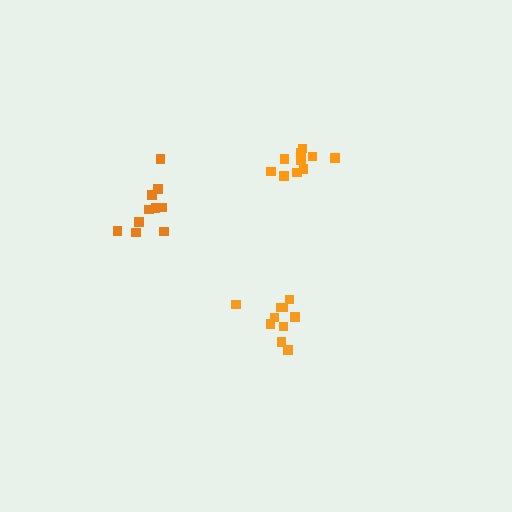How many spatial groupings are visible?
There are 3 spatial groupings.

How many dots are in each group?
Group 1: 10 dots, Group 2: 10 dots, Group 3: 10 dots (30 total).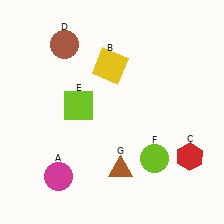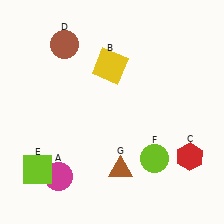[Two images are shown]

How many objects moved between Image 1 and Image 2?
1 object moved between the two images.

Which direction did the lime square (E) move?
The lime square (E) moved down.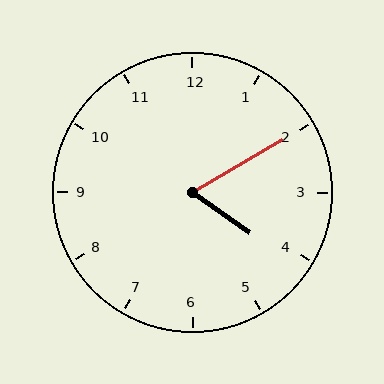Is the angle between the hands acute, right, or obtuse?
It is acute.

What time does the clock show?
4:10.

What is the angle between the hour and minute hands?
Approximately 65 degrees.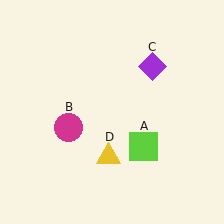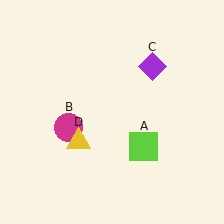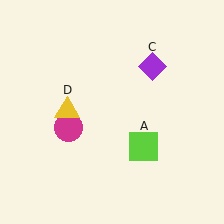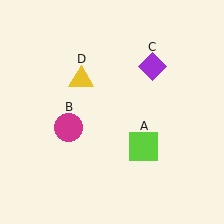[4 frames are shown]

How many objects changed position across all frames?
1 object changed position: yellow triangle (object D).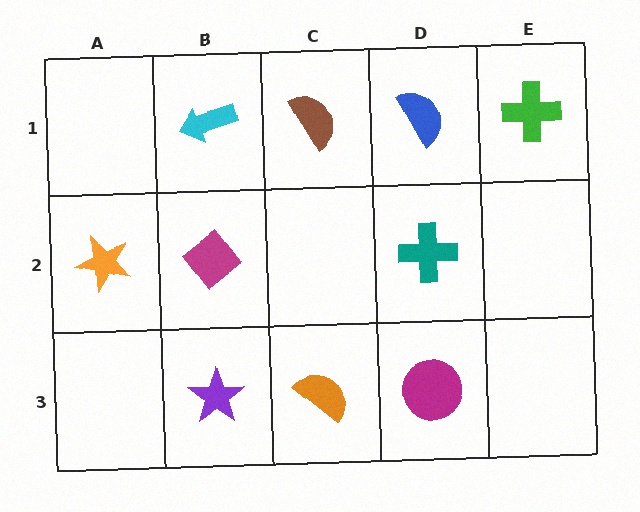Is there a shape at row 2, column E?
No, that cell is empty.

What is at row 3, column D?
A magenta circle.